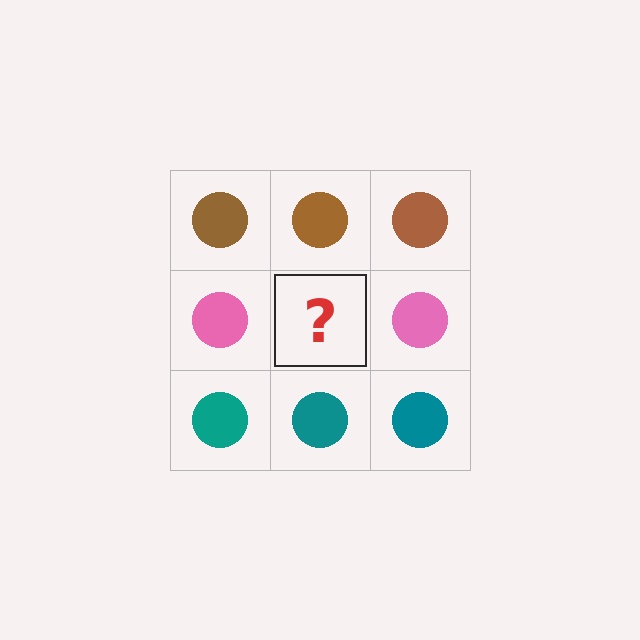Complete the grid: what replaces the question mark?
The question mark should be replaced with a pink circle.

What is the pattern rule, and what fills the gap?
The rule is that each row has a consistent color. The gap should be filled with a pink circle.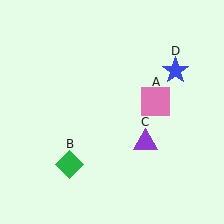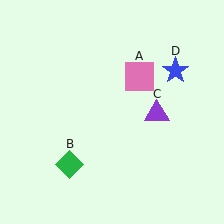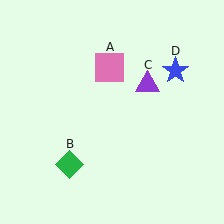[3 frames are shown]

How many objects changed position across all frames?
2 objects changed position: pink square (object A), purple triangle (object C).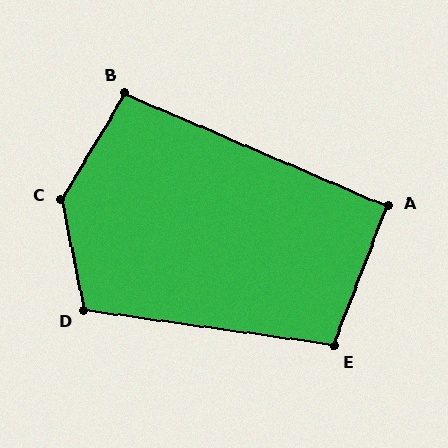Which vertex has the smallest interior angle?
A, at approximately 92 degrees.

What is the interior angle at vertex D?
Approximately 110 degrees (obtuse).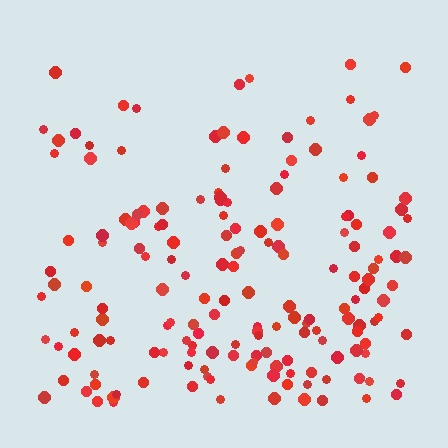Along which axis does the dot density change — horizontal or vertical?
Vertical.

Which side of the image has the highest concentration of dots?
The bottom.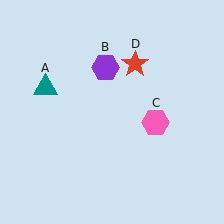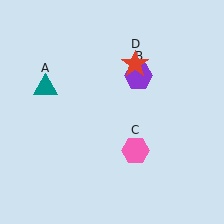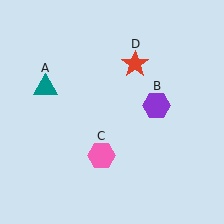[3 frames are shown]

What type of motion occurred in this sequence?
The purple hexagon (object B), pink hexagon (object C) rotated clockwise around the center of the scene.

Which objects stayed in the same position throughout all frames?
Teal triangle (object A) and red star (object D) remained stationary.